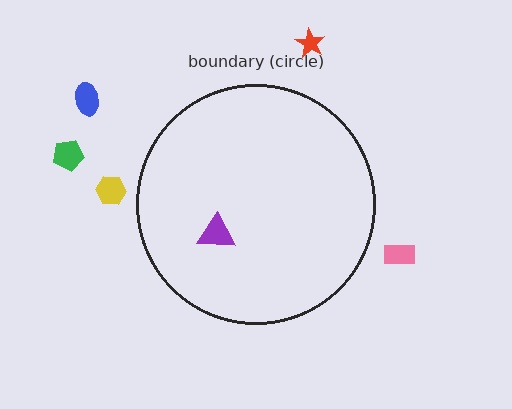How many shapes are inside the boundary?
1 inside, 5 outside.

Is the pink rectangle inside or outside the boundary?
Outside.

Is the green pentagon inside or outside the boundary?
Outside.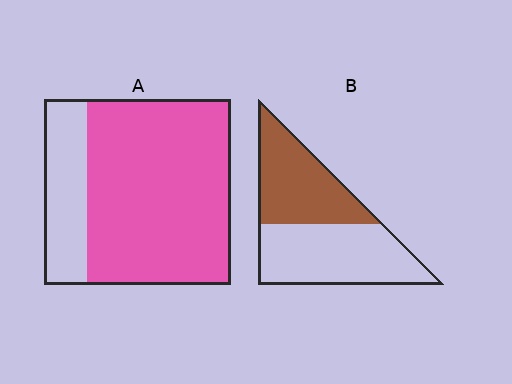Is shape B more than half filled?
No.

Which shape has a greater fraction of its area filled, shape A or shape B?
Shape A.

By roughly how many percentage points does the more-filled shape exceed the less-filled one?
By roughly 30 percentage points (A over B).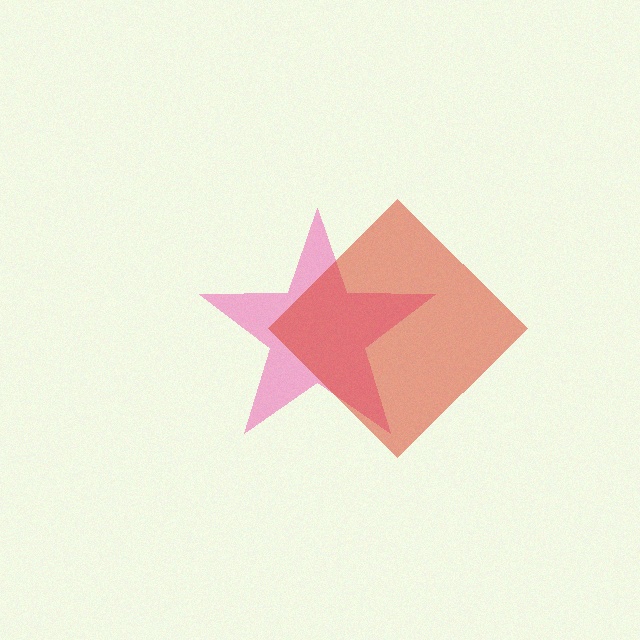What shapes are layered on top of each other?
The layered shapes are: a pink star, a red diamond.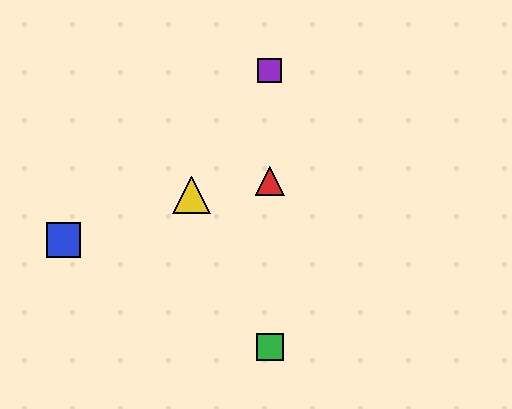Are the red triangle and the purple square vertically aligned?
Yes, both are at x≈270.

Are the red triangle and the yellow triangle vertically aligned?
No, the red triangle is at x≈270 and the yellow triangle is at x≈191.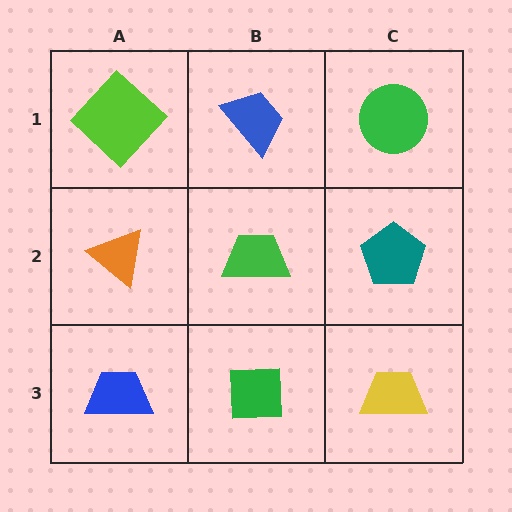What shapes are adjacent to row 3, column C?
A teal pentagon (row 2, column C), a green square (row 3, column B).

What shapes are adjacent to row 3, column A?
An orange triangle (row 2, column A), a green square (row 3, column B).